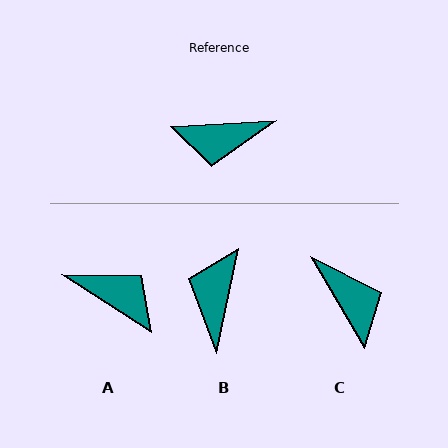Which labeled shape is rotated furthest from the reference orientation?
A, about 144 degrees away.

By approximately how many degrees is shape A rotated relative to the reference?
Approximately 144 degrees counter-clockwise.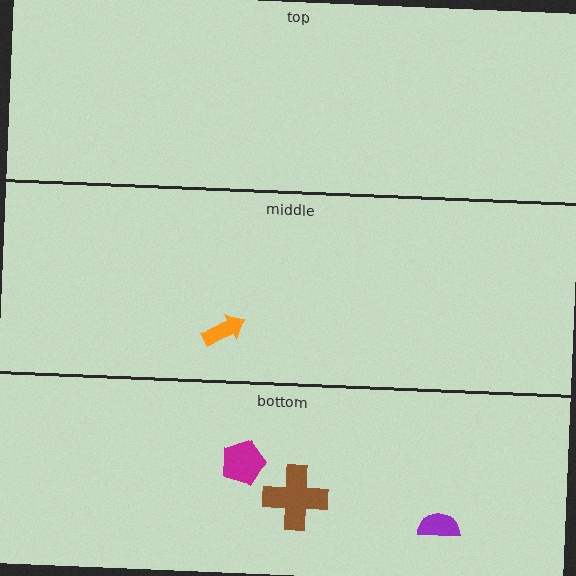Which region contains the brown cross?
The bottom region.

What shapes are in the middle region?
The orange arrow.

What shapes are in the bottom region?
The magenta pentagon, the brown cross, the purple semicircle.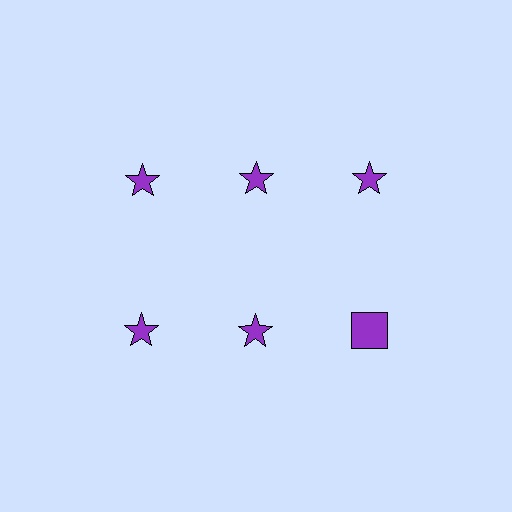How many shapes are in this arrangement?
There are 6 shapes arranged in a grid pattern.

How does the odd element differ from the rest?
It has a different shape: square instead of star.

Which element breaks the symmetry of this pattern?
The purple square in the second row, center column breaks the symmetry. All other shapes are purple stars.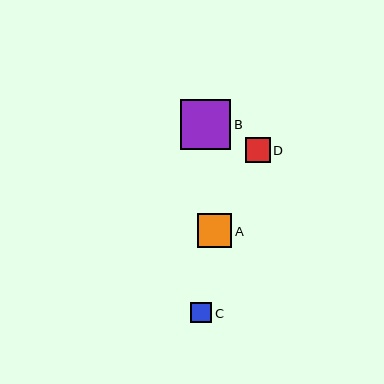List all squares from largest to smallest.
From largest to smallest: B, A, D, C.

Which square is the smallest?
Square C is the smallest with a size of approximately 21 pixels.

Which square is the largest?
Square B is the largest with a size of approximately 50 pixels.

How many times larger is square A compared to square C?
Square A is approximately 1.7 times the size of square C.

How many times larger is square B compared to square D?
Square B is approximately 2.0 times the size of square D.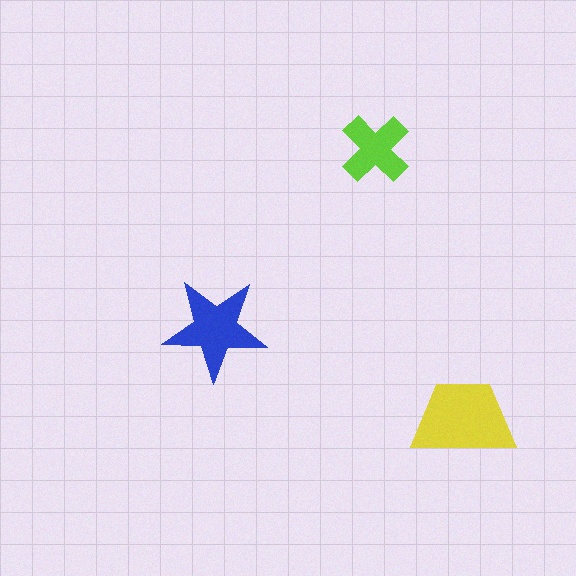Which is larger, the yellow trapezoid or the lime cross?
The yellow trapezoid.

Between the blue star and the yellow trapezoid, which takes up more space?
The yellow trapezoid.